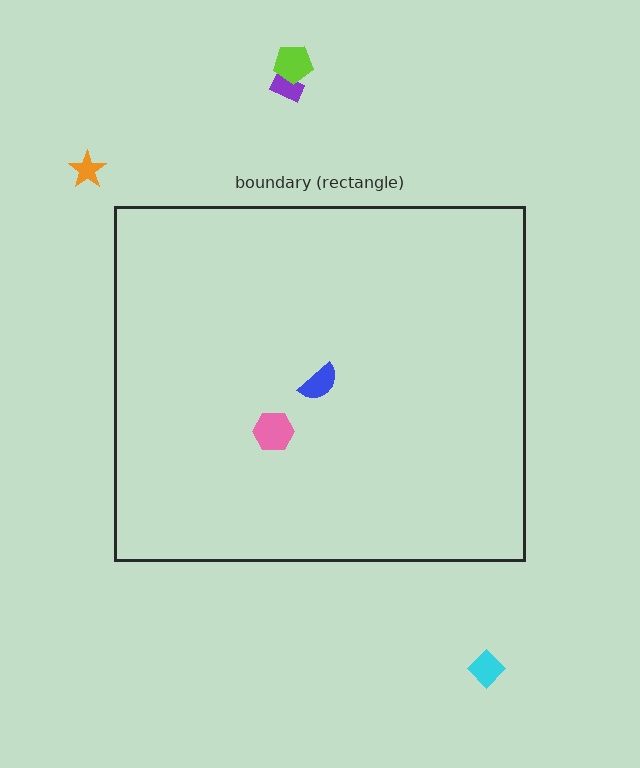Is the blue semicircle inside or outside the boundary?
Inside.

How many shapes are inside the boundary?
2 inside, 4 outside.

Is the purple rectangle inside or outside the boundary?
Outside.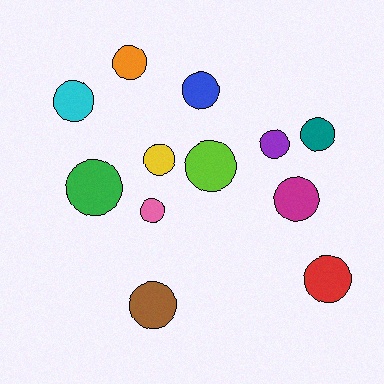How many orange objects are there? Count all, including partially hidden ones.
There is 1 orange object.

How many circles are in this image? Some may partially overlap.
There are 12 circles.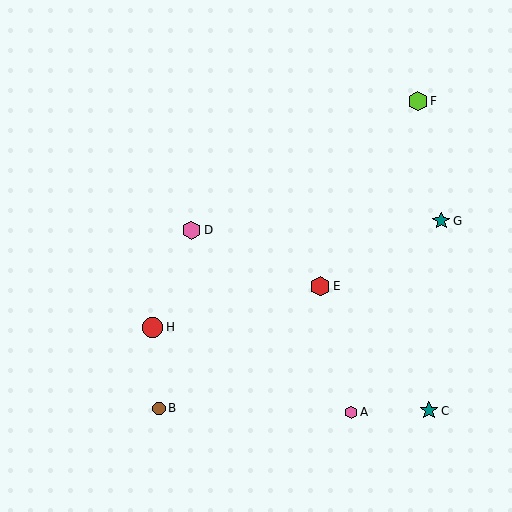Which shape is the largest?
The red circle (labeled H) is the largest.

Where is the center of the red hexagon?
The center of the red hexagon is at (320, 286).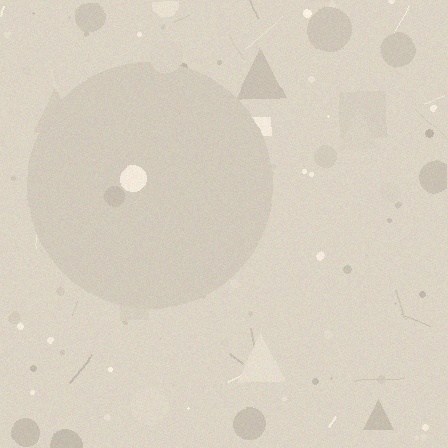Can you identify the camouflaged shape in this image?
The camouflaged shape is a circle.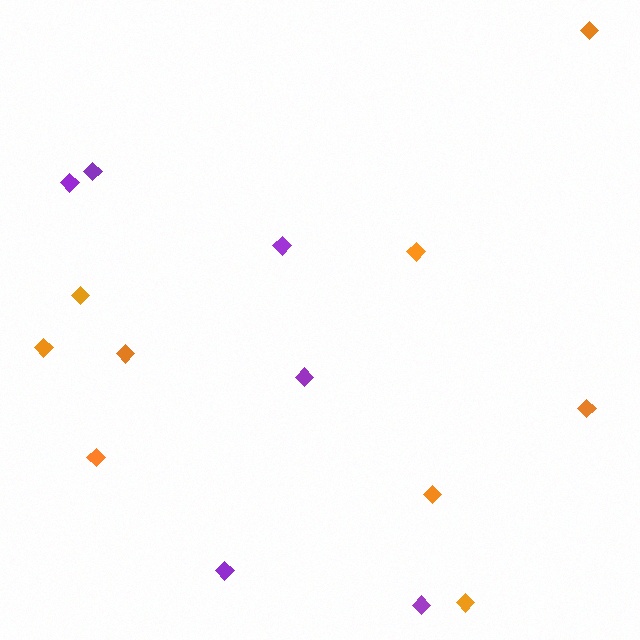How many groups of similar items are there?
There are 2 groups: one group of purple diamonds (6) and one group of orange diamonds (9).